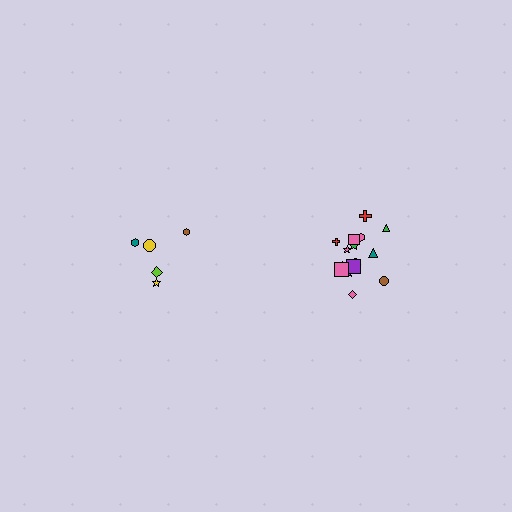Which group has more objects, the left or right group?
The right group.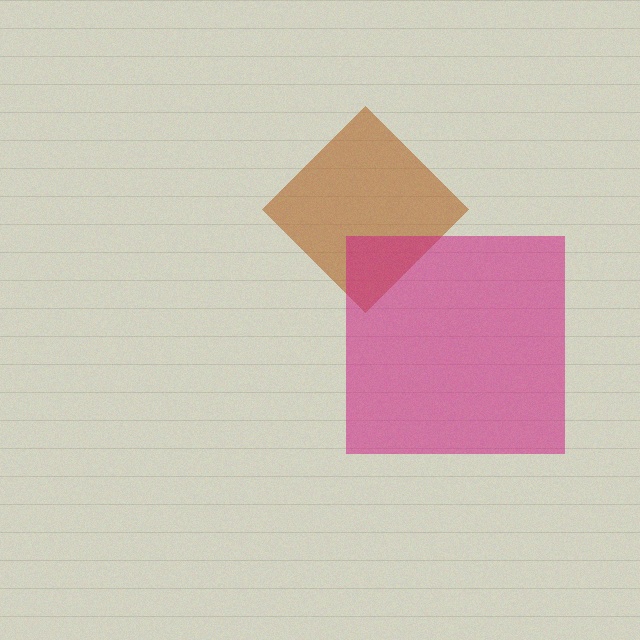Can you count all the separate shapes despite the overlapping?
Yes, there are 2 separate shapes.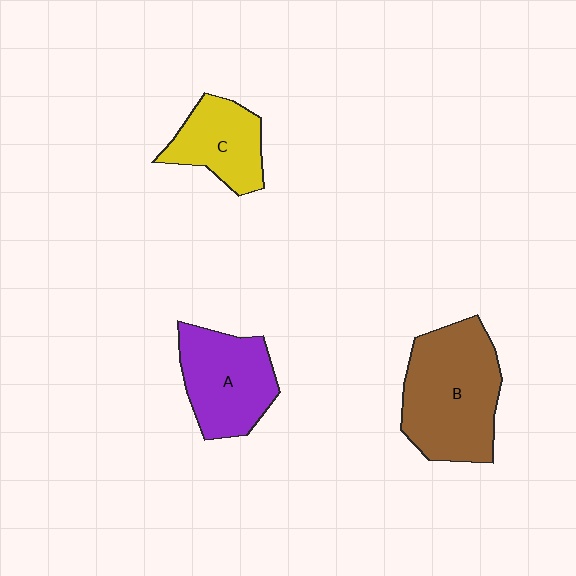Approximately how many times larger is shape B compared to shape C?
Approximately 1.8 times.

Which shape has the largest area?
Shape B (brown).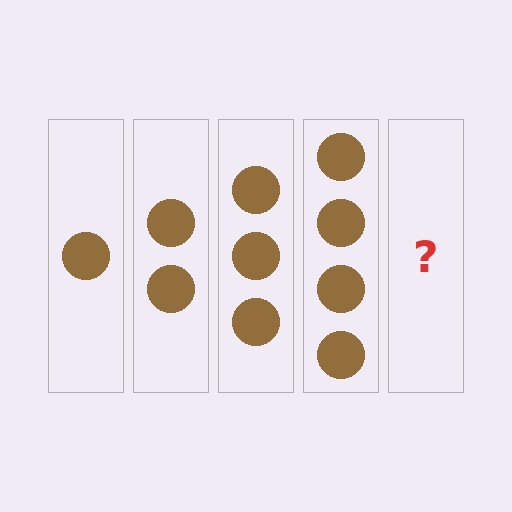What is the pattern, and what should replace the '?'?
The pattern is that each step adds one more circle. The '?' should be 5 circles.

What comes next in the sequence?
The next element should be 5 circles.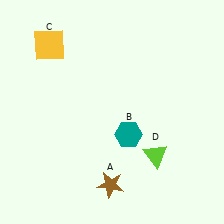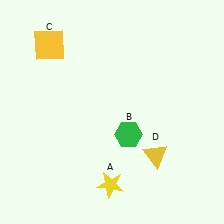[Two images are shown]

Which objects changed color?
A changed from brown to yellow. B changed from teal to green. D changed from lime to yellow.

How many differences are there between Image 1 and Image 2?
There are 3 differences between the two images.